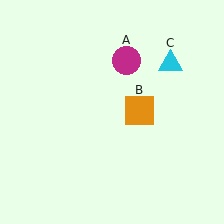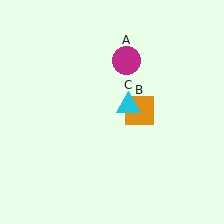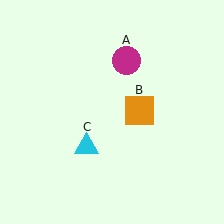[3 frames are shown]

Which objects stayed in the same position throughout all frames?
Magenta circle (object A) and orange square (object B) remained stationary.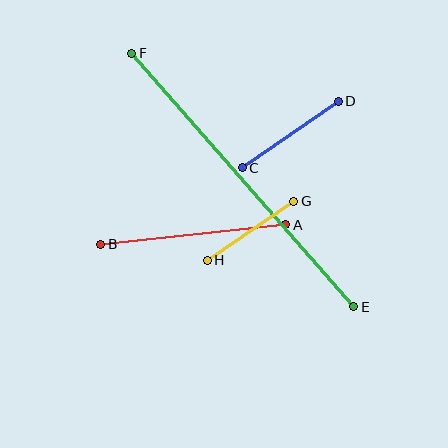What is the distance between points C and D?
The distance is approximately 117 pixels.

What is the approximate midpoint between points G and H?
The midpoint is at approximately (250, 231) pixels.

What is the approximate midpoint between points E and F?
The midpoint is at approximately (243, 180) pixels.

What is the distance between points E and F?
The distance is approximately 337 pixels.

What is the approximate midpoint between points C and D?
The midpoint is at approximately (290, 134) pixels.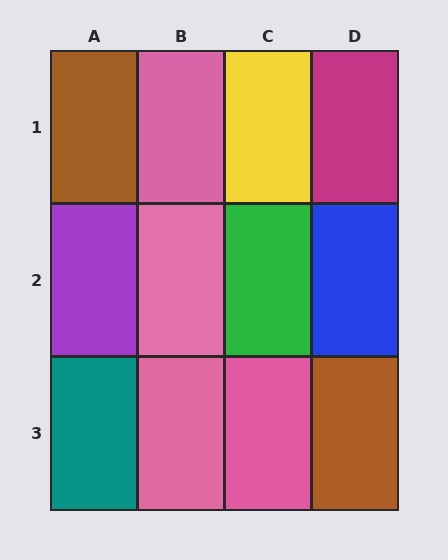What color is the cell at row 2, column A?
Purple.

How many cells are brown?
2 cells are brown.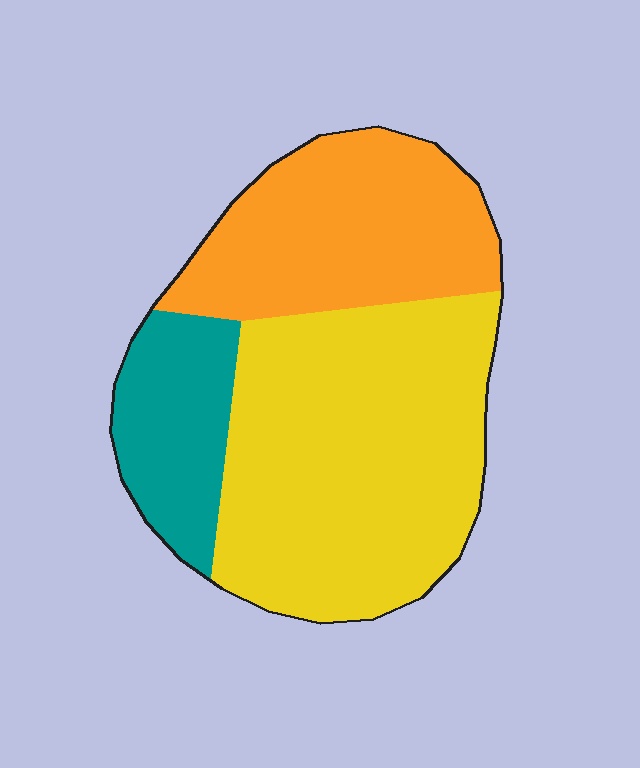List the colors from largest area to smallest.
From largest to smallest: yellow, orange, teal.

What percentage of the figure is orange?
Orange covers around 30% of the figure.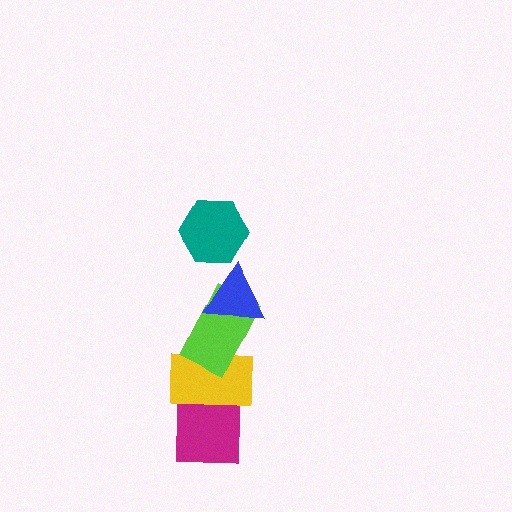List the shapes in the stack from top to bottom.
From top to bottom: the teal hexagon, the blue triangle, the lime rectangle, the yellow rectangle, the magenta square.